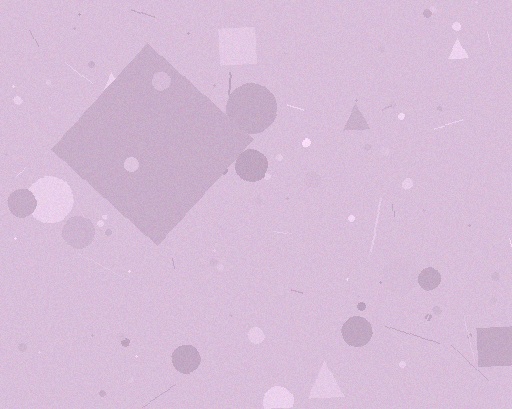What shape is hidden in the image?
A diamond is hidden in the image.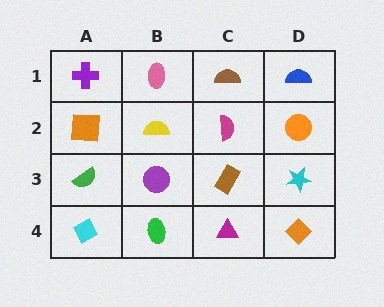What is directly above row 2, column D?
A blue semicircle.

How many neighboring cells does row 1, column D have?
2.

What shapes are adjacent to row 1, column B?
A yellow semicircle (row 2, column B), a purple cross (row 1, column A), a brown semicircle (row 1, column C).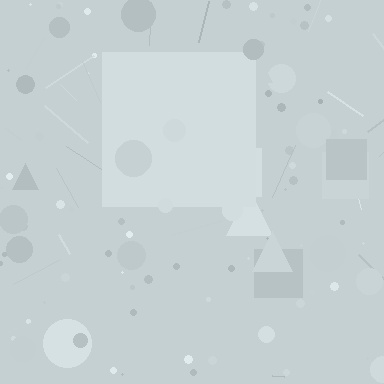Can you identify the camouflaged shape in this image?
The camouflaged shape is a square.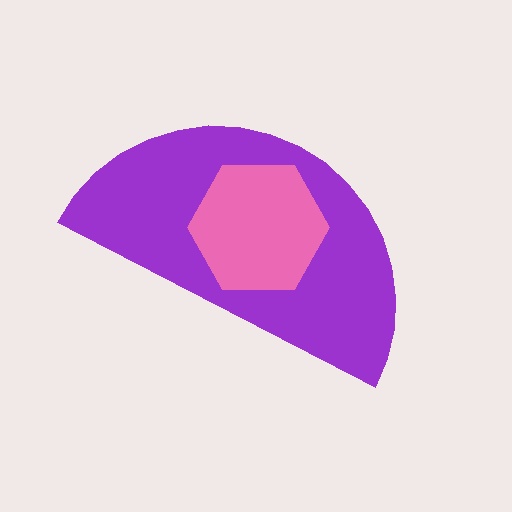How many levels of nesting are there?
2.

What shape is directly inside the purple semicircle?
The pink hexagon.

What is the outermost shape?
The purple semicircle.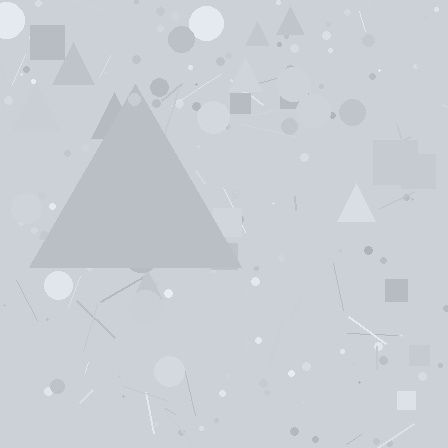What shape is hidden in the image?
A triangle is hidden in the image.